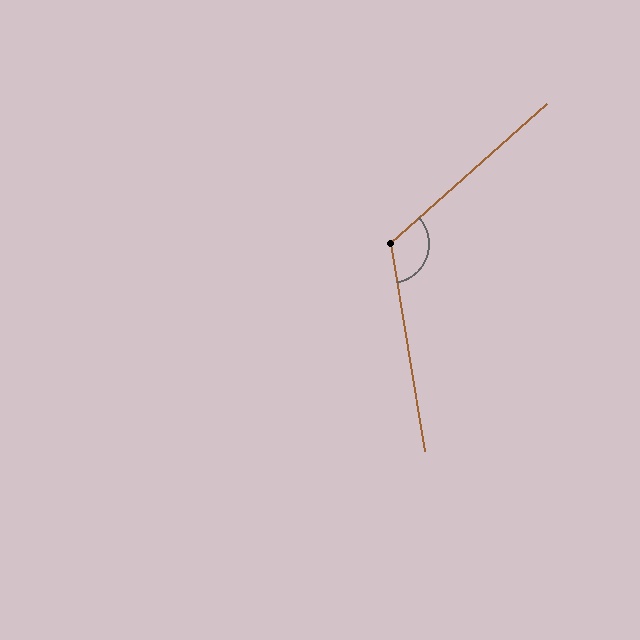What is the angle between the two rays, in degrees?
Approximately 122 degrees.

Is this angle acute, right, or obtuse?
It is obtuse.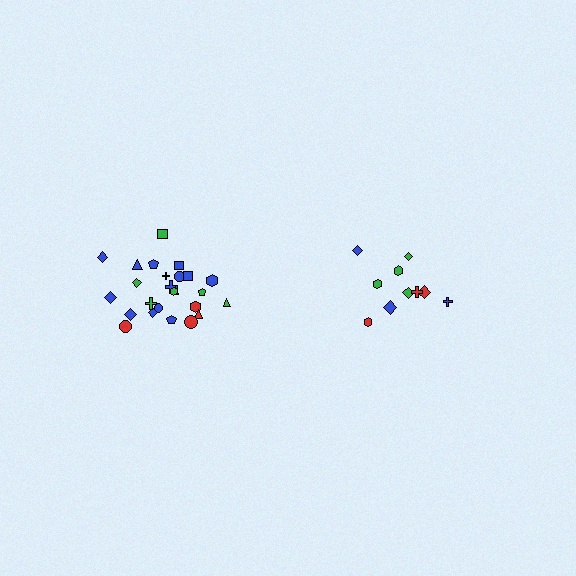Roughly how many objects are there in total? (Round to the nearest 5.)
Roughly 35 objects in total.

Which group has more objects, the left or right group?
The left group.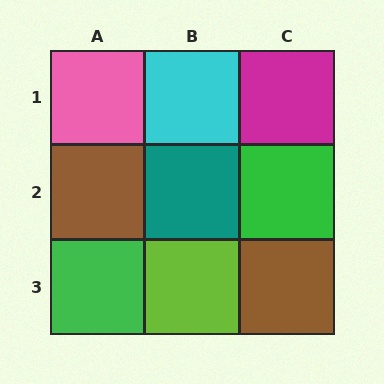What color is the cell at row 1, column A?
Pink.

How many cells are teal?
1 cell is teal.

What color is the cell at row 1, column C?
Magenta.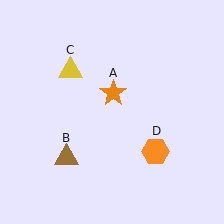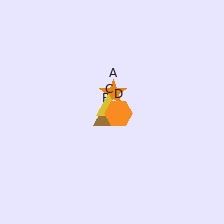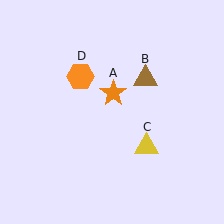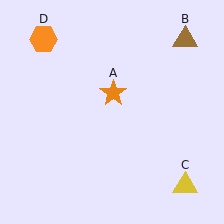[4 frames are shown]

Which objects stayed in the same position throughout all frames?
Orange star (object A) remained stationary.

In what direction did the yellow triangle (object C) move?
The yellow triangle (object C) moved down and to the right.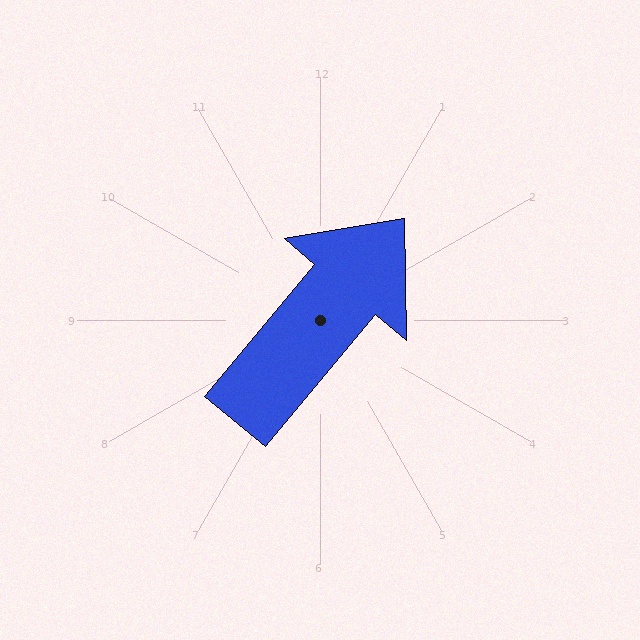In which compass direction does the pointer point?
Northeast.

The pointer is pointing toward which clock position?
Roughly 1 o'clock.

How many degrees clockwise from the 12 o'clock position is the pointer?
Approximately 40 degrees.